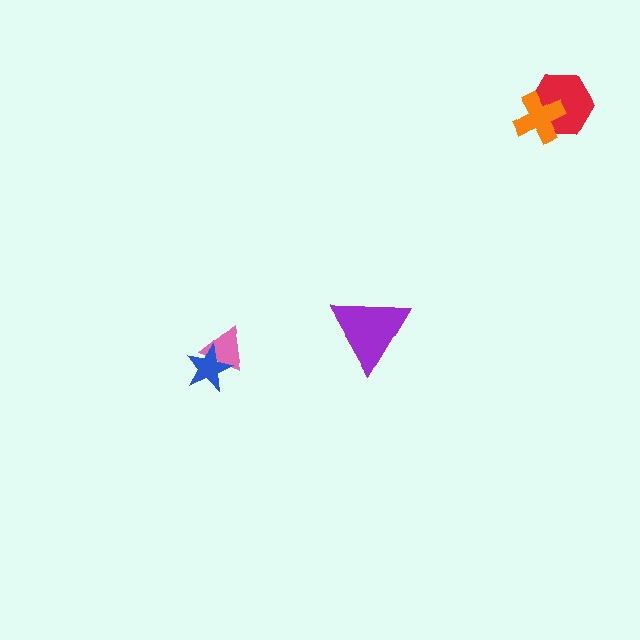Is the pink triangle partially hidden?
Yes, it is partially covered by another shape.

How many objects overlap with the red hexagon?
1 object overlaps with the red hexagon.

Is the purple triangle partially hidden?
No, no other shape covers it.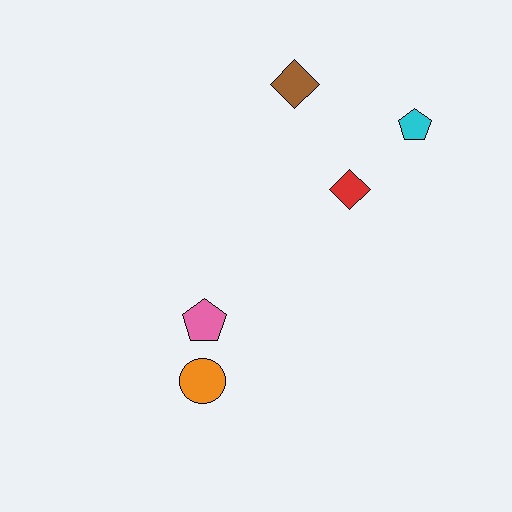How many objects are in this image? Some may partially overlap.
There are 5 objects.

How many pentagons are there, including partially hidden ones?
There are 2 pentagons.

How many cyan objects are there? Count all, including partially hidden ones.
There is 1 cyan object.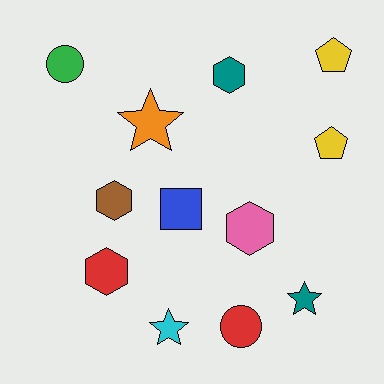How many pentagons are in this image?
There are 2 pentagons.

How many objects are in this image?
There are 12 objects.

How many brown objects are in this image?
There is 1 brown object.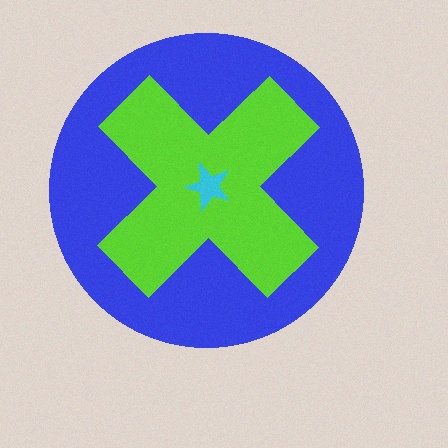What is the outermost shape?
The blue circle.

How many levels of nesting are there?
3.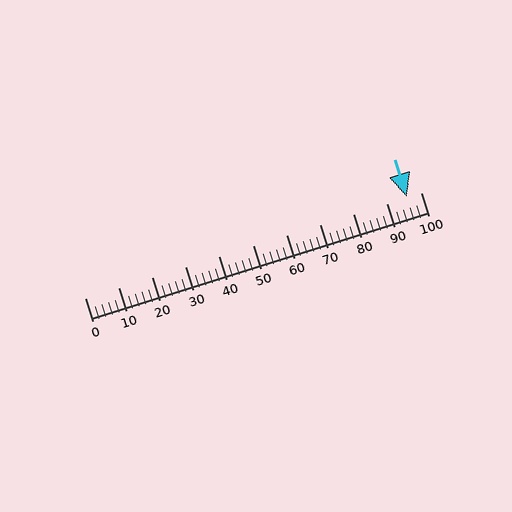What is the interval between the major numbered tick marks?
The major tick marks are spaced 10 units apart.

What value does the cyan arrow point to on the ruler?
The cyan arrow points to approximately 96.